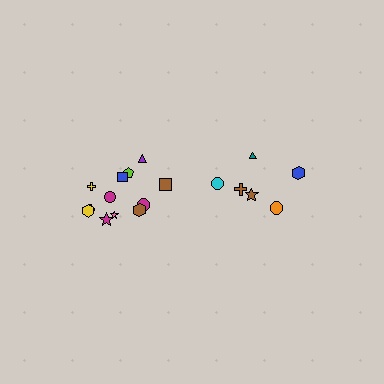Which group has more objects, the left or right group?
The left group.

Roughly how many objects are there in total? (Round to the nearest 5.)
Roughly 20 objects in total.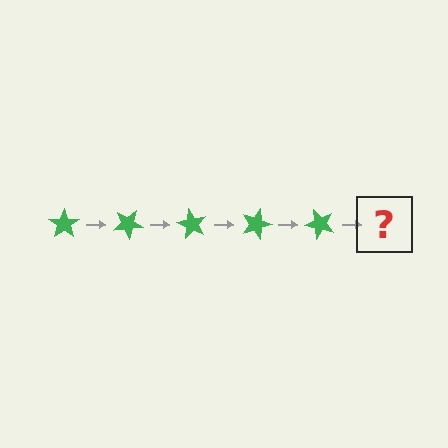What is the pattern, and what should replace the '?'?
The pattern is that the star rotates 30 degrees each step. The '?' should be a green star rotated 150 degrees.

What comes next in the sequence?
The next element should be a green star rotated 150 degrees.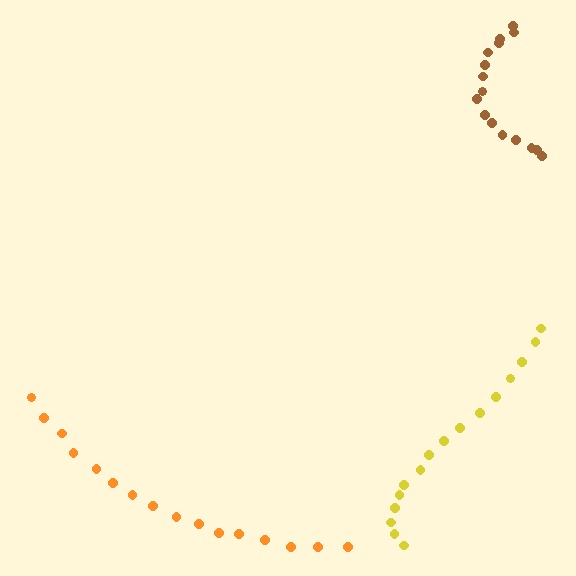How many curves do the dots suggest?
There are 3 distinct paths.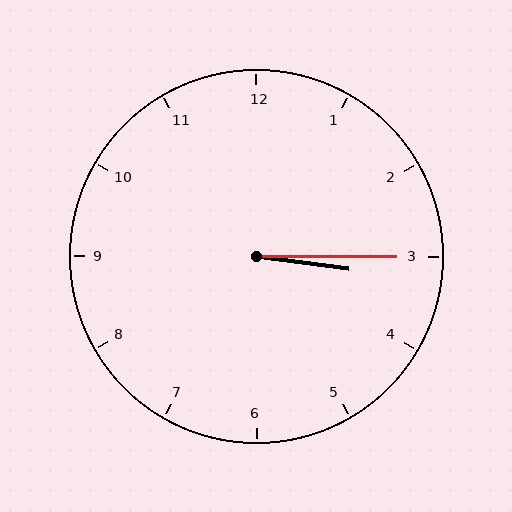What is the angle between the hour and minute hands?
Approximately 8 degrees.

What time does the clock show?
3:15.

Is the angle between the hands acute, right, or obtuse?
It is acute.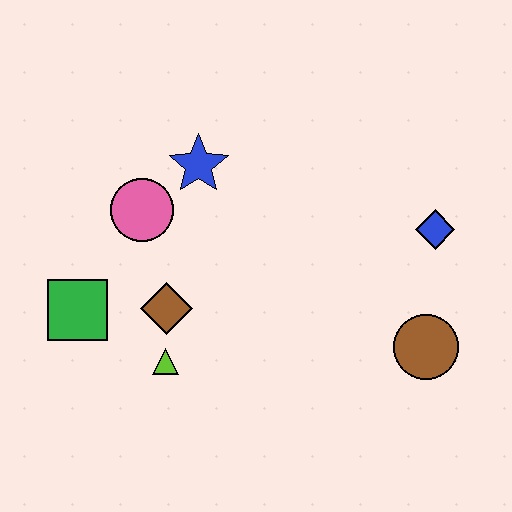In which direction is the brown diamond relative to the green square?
The brown diamond is to the right of the green square.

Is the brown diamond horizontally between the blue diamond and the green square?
Yes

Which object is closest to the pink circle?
The blue star is closest to the pink circle.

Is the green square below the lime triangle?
No